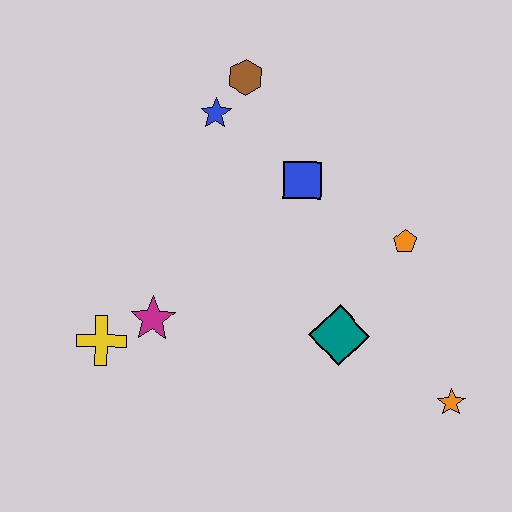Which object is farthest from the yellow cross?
The orange star is farthest from the yellow cross.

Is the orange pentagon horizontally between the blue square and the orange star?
Yes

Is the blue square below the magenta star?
No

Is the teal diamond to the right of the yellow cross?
Yes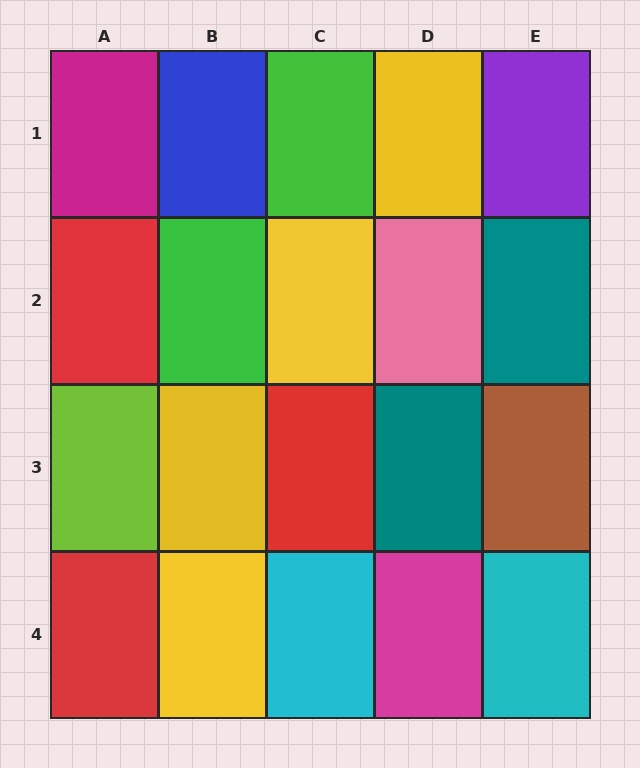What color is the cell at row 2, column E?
Teal.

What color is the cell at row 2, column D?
Pink.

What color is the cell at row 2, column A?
Red.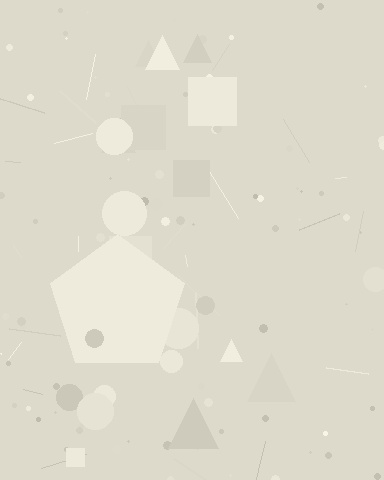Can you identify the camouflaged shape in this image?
The camouflaged shape is a pentagon.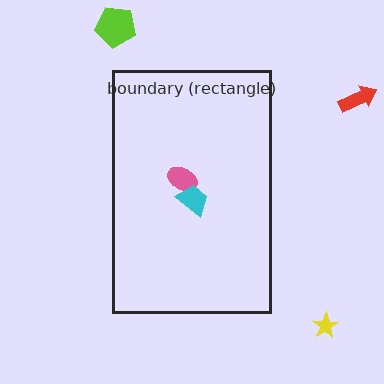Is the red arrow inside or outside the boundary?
Outside.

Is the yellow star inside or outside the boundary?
Outside.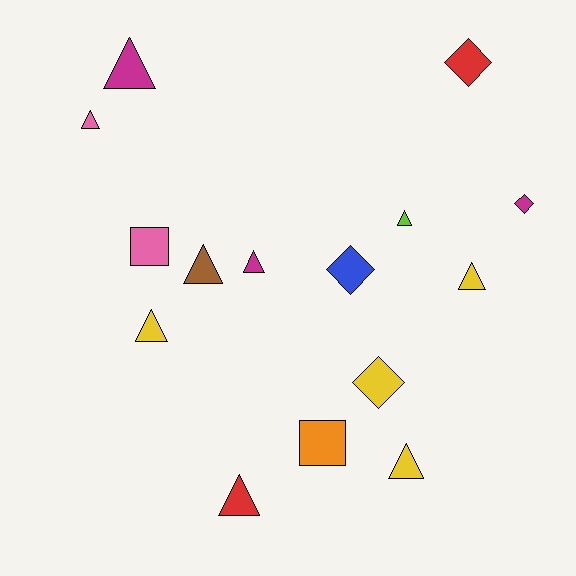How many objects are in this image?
There are 15 objects.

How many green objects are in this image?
There are no green objects.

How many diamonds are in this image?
There are 4 diamonds.